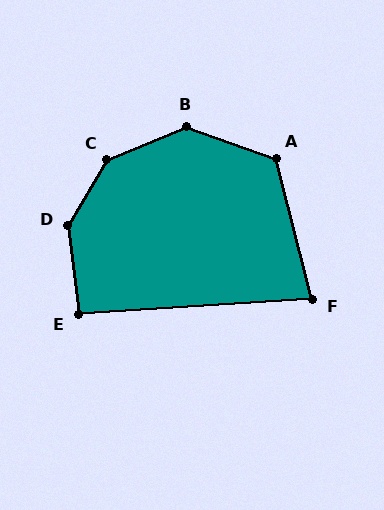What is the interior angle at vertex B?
Approximately 138 degrees (obtuse).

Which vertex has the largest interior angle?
C, at approximately 143 degrees.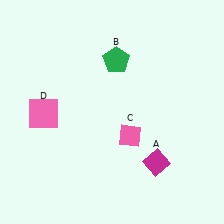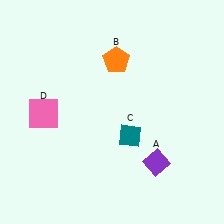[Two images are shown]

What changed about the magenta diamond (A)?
In Image 1, A is magenta. In Image 2, it changed to purple.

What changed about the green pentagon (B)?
In Image 1, B is green. In Image 2, it changed to orange.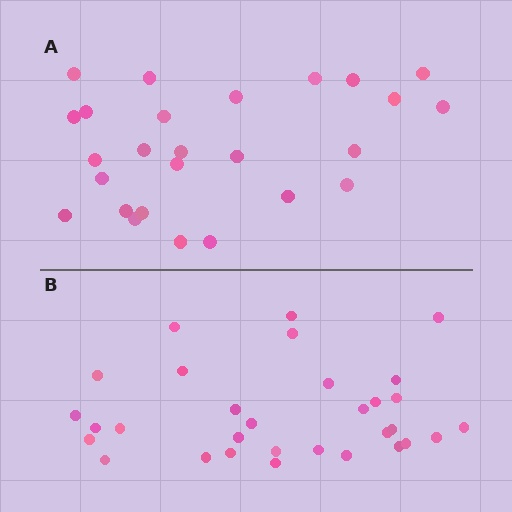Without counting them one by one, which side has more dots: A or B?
Region B (the bottom region) has more dots.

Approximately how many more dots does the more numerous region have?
Region B has about 5 more dots than region A.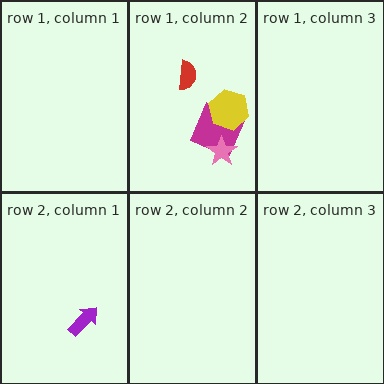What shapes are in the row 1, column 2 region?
The magenta square, the pink star, the red semicircle, the yellow hexagon.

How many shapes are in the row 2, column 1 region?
1.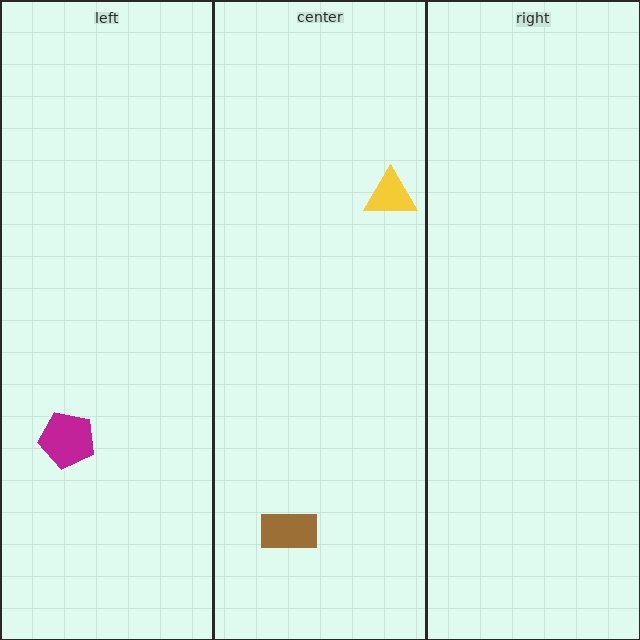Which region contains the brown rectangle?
The center region.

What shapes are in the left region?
The magenta pentagon.